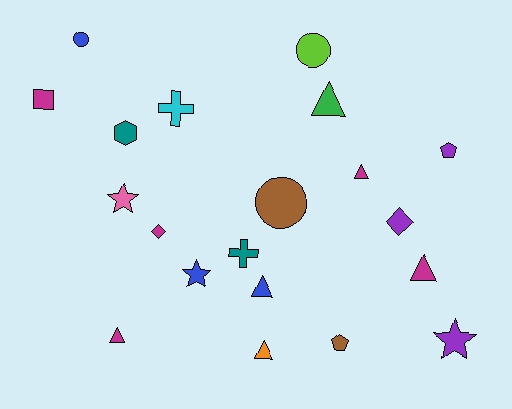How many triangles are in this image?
There are 6 triangles.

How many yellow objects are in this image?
There are no yellow objects.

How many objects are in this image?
There are 20 objects.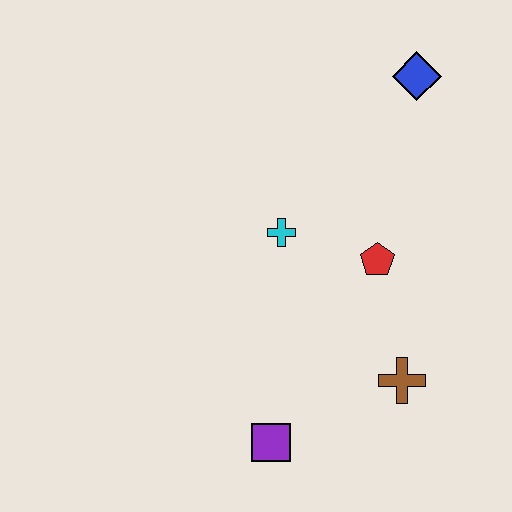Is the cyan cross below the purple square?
No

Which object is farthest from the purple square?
The blue diamond is farthest from the purple square.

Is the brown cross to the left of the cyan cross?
No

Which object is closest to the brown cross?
The red pentagon is closest to the brown cross.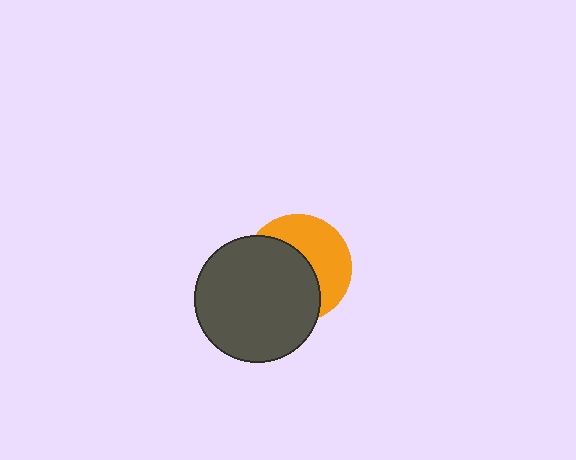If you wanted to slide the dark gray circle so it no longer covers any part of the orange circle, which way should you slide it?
Slide it toward the lower-left — that is the most direct way to separate the two shapes.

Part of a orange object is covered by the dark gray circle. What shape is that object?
It is a circle.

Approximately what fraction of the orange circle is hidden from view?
Roughly 55% of the orange circle is hidden behind the dark gray circle.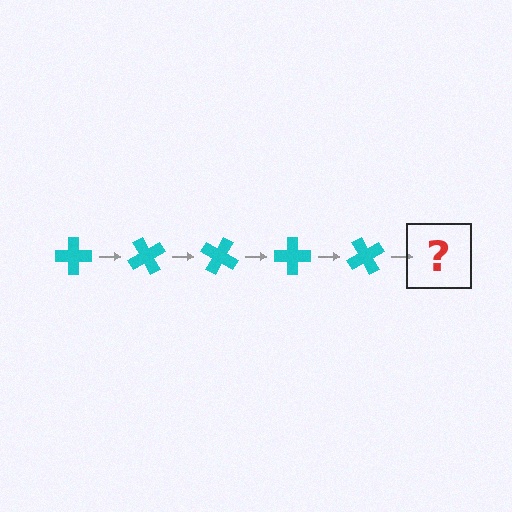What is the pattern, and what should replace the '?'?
The pattern is that the cross rotates 60 degrees each step. The '?' should be a cyan cross rotated 300 degrees.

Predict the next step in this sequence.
The next step is a cyan cross rotated 300 degrees.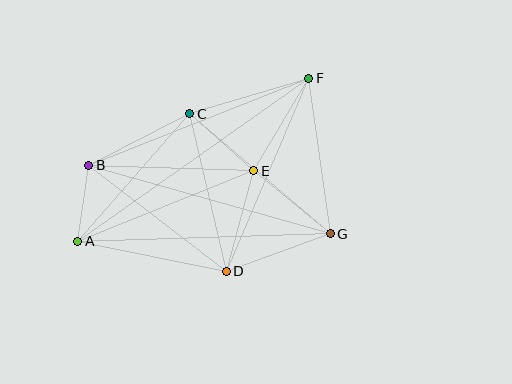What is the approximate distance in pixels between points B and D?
The distance between B and D is approximately 174 pixels.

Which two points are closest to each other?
Points A and B are closest to each other.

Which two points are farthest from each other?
Points A and F are farthest from each other.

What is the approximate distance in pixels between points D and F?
The distance between D and F is approximately 210 pixels.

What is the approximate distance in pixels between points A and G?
The distance between A and G is approximately 252 pixels.